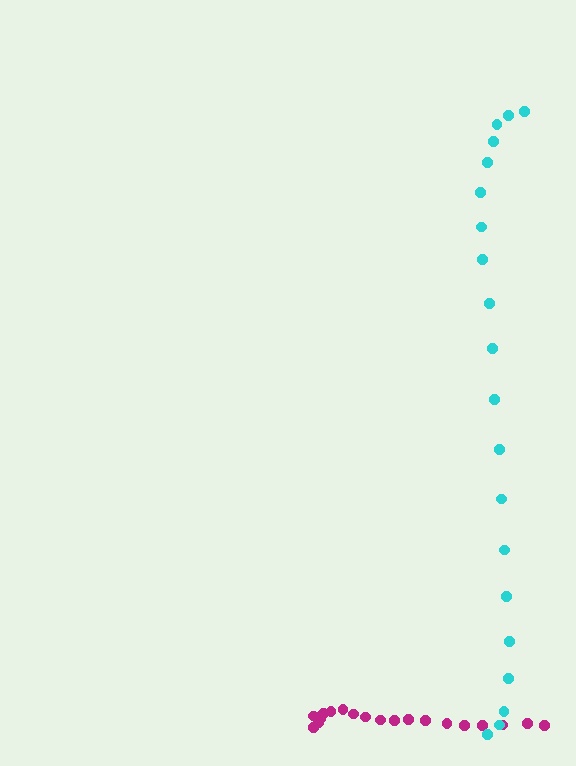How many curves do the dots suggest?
There are 2 distinct paths.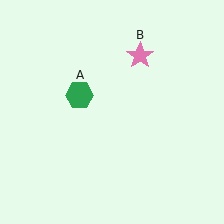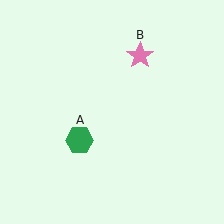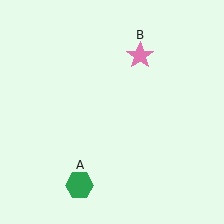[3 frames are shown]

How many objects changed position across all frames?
1 object changed position: green hexagon (object A).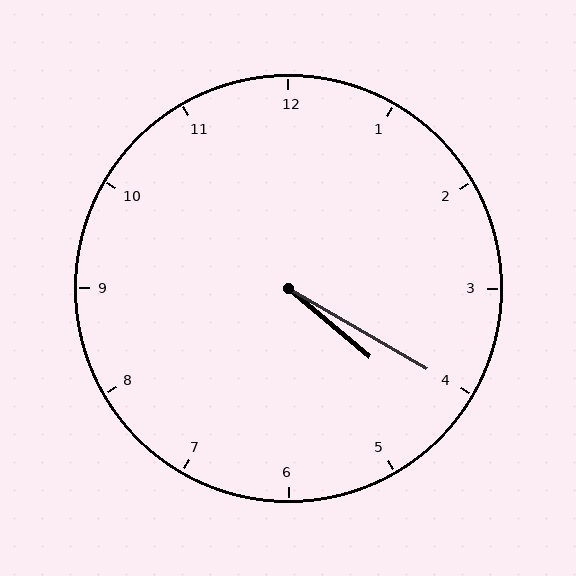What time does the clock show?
4:20.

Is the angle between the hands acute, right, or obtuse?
It is acute.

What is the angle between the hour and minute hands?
Approximately 10 degrees.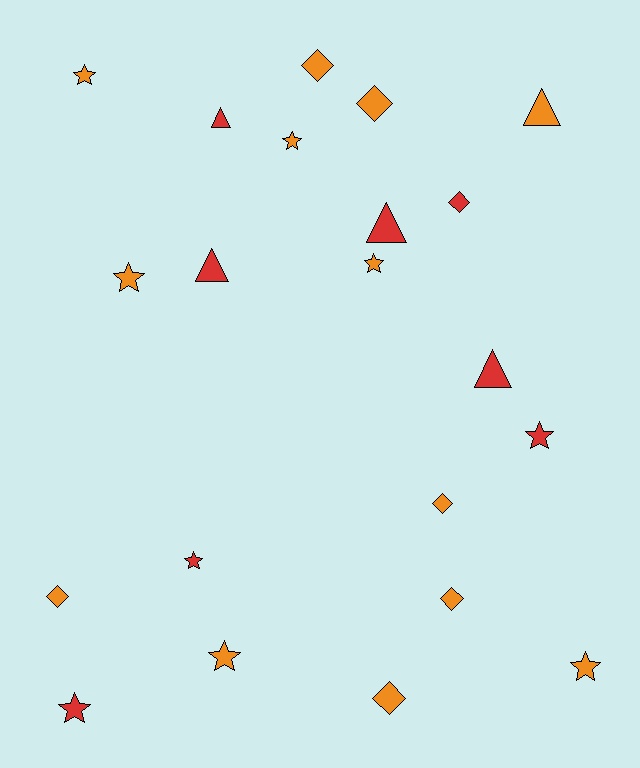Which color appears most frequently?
Orange, with 13 objects.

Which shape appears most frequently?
Star, with 9 objects.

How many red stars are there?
There are 3 red stars.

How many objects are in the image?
There are 21 objects.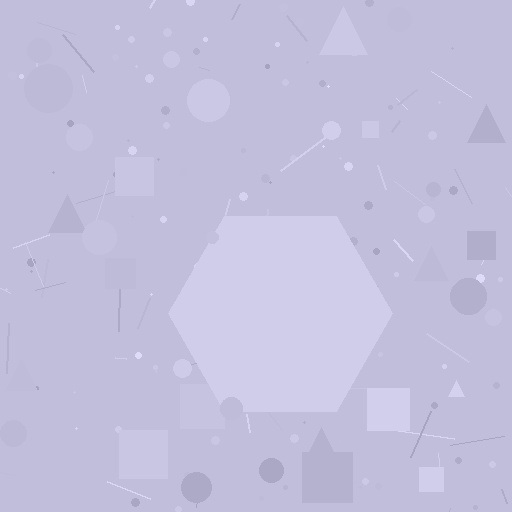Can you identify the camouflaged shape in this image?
The camouflaged shape is a hexagon.